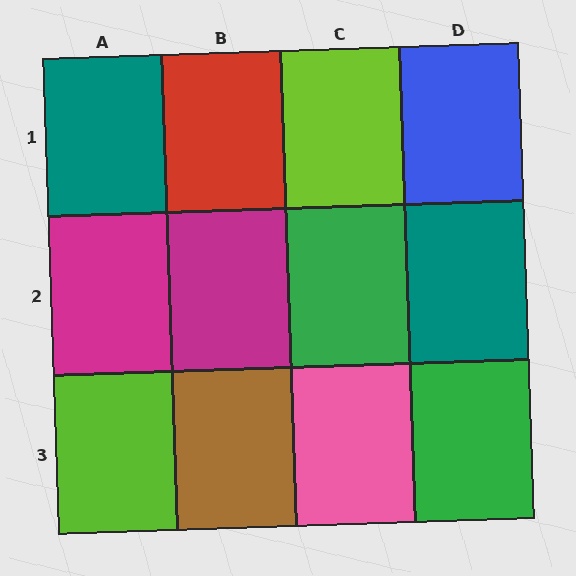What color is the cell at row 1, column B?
Red.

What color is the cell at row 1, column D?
Blue.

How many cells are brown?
1 cell is brown.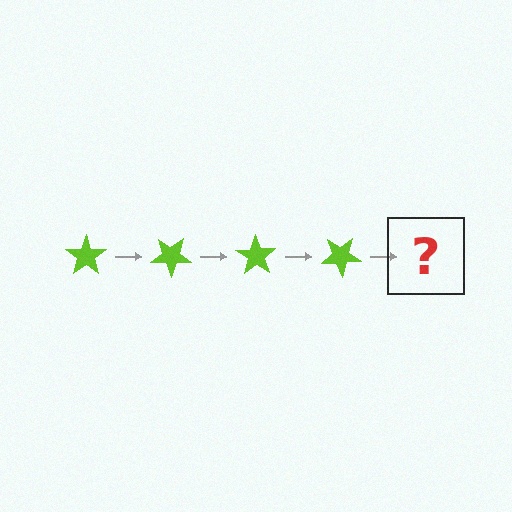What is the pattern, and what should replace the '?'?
The pattern is that the star rotates 35 degrees each step. The '?' should be a lime star rotated 140 degrees.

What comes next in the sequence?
The next element should be a lime star rotated 140 degrees.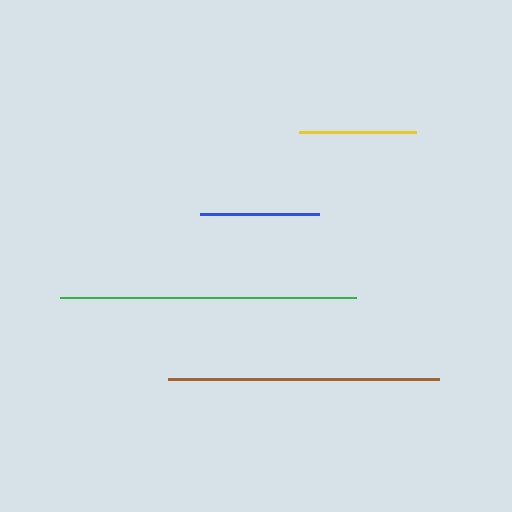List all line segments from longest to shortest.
From longest to shortest: green, brown, blue, yellow.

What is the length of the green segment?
The green segment is approximately 296 pixels long.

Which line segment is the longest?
The green line is the longest at approximately 296 pixels.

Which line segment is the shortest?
The yellow line is the shortest at approximately 117 pixels.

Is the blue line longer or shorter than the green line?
The green line is longer than the blue line.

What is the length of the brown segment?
The brown segment is approximately 271 pixels long.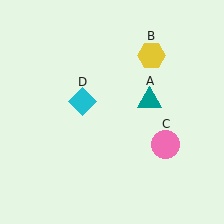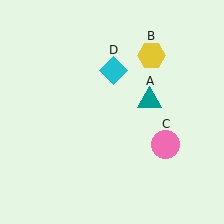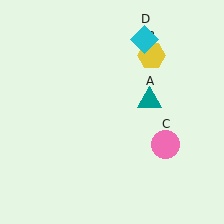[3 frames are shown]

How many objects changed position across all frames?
1 object changed position: cyan diamond (object D).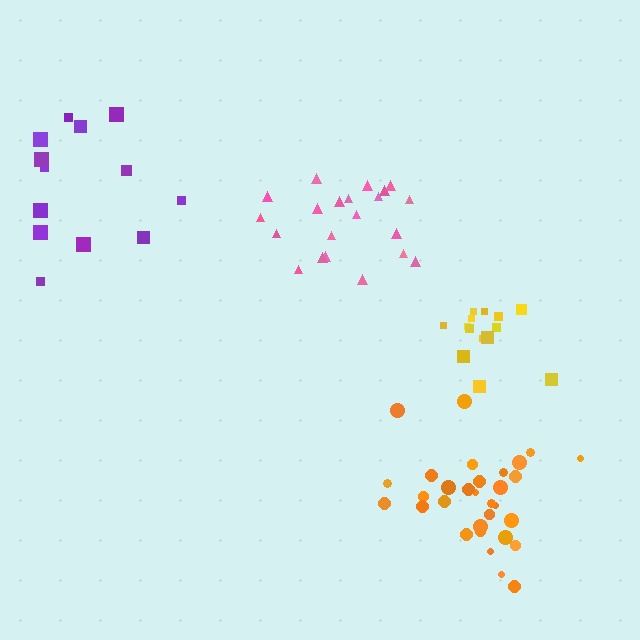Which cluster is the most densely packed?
Orange.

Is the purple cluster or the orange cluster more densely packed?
Orange.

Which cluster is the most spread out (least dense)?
Purple.